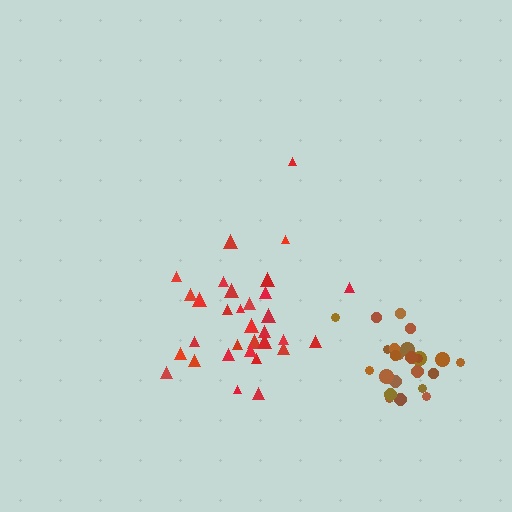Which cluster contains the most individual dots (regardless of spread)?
Red (32).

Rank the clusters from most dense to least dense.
brown, red.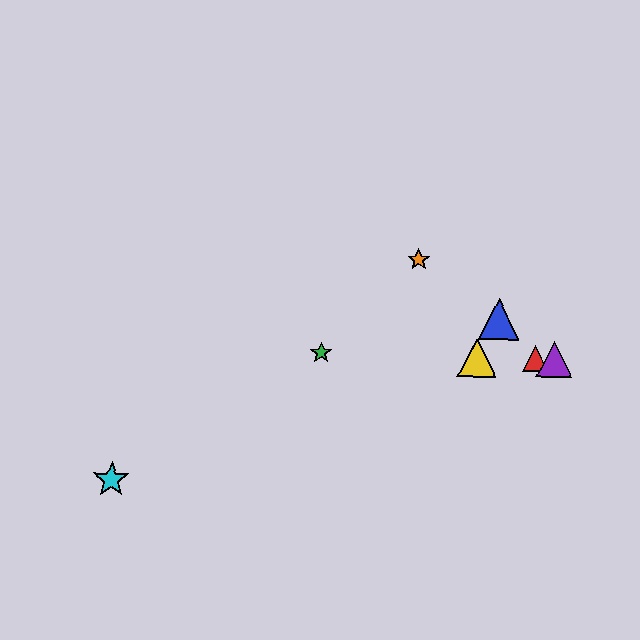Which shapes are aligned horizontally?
The red triangle, the green star, the yellow triangle, the purple triangle are aligned horizontally.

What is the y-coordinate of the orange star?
The orange star is at y≈260.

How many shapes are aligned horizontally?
4 shapes (the red triangle, the green star, the yellow triangle, the purple triangle) are aligned horizontally.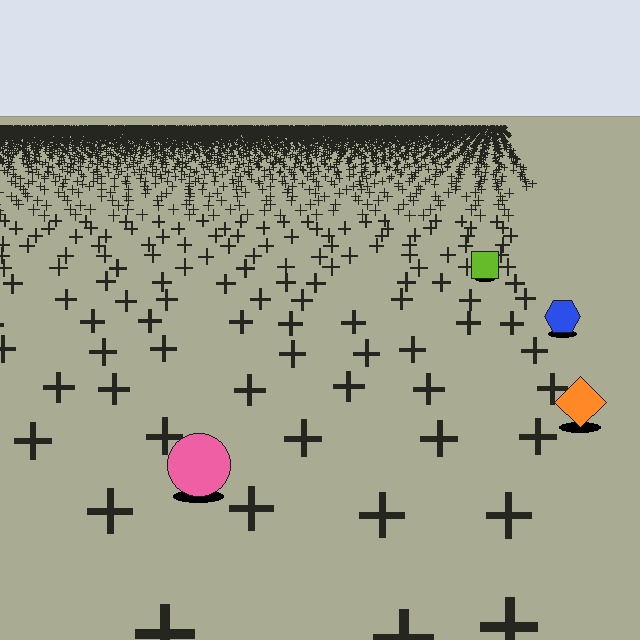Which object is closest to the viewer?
The pink circle is closest. The texture marks near it are larger and more spread out.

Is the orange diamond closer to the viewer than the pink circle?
No. The pink circle is closer — you can tell from the texture gradient: the ground texture is coarser near it.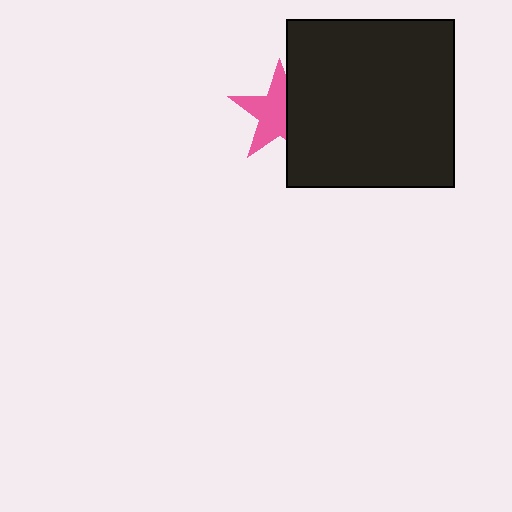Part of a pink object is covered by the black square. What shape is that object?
It is a star.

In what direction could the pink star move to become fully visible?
The pink star could move left. That would shift it out from behind the black square entirely.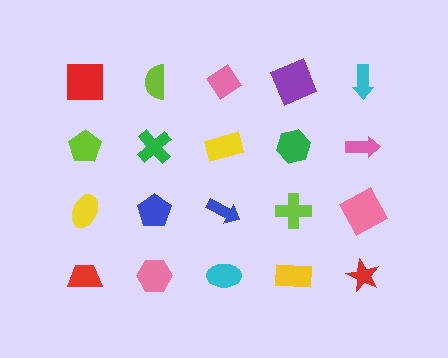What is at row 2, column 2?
A green cross.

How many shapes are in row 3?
5 shapes.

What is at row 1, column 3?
A pink diamond.